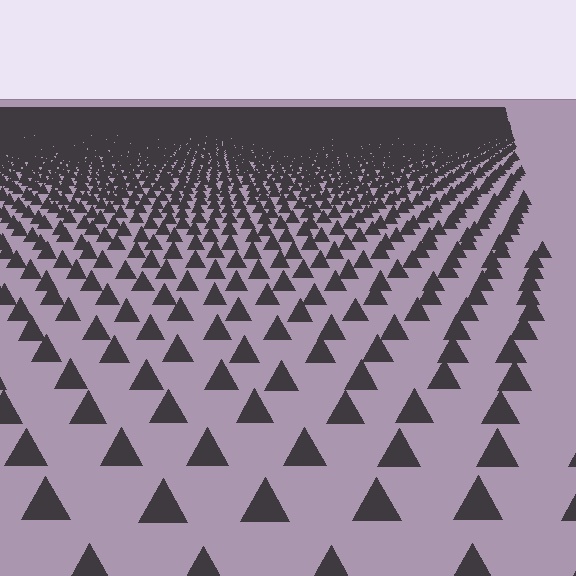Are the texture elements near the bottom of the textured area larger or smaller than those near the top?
Larger. Near the bottom, elements are closer to the viewer and appear at a bigger on-screen size.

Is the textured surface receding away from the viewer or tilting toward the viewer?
The surface is receding away from the viewer. Texture elements get smaller and denser toward the top.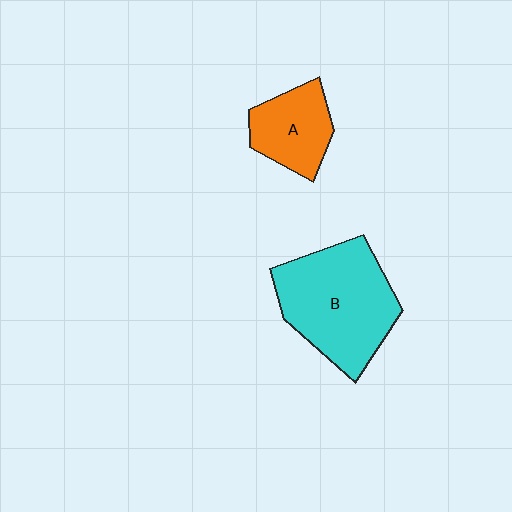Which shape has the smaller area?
Shape A (orange).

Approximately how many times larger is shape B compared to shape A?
Approximately 2.0 times.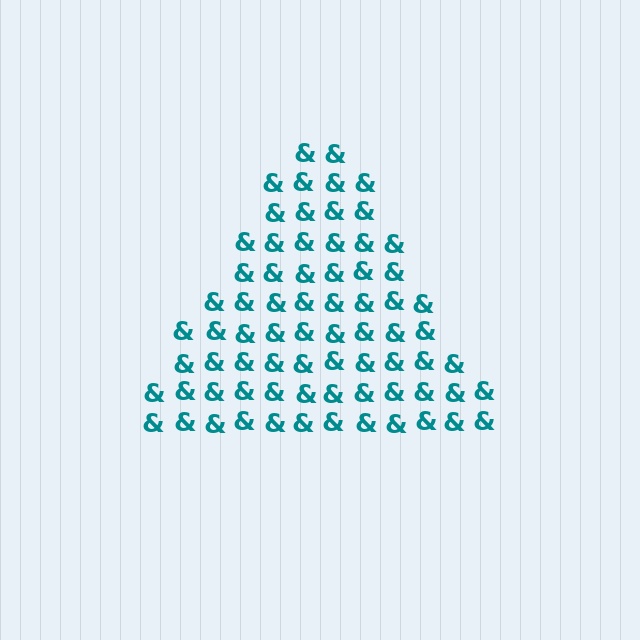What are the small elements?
The small elements are ampersands.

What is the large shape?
The large shape is a triangle.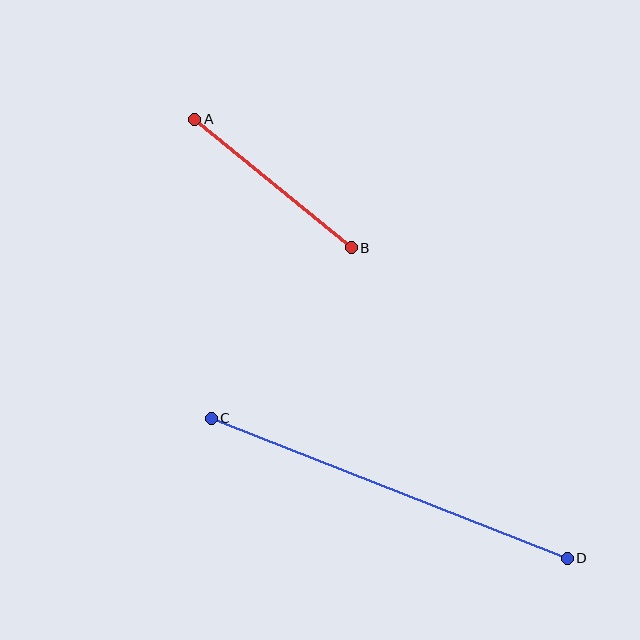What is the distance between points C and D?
The distance is approximately 383 pixels.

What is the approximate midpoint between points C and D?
The midpoint is at approximately (389, 488) pixels.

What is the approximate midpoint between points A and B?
The midpoint is at approximately (273, 183) pixels.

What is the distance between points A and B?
The distance is approximately 203 pixels.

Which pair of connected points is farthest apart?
Points C and D are farthest apart.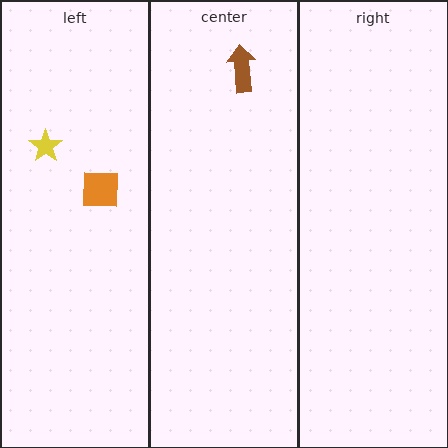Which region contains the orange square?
The left region.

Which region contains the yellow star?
The left region.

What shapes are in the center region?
The brown arrow.